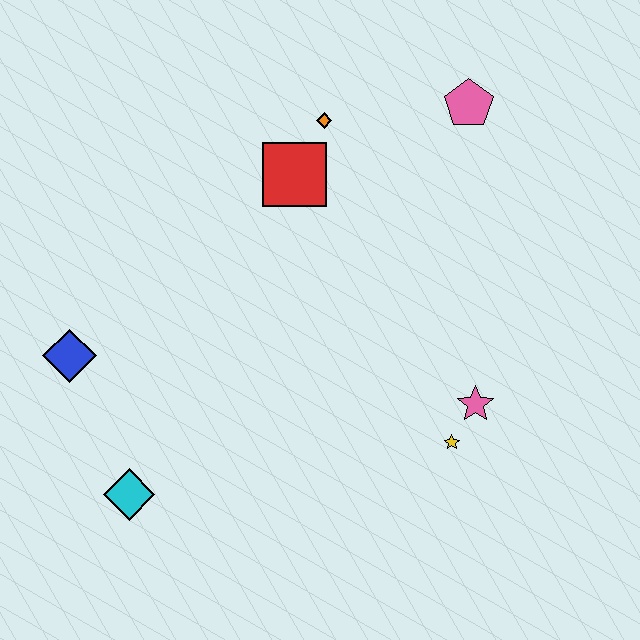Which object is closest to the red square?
The orange diamond is closest to the red square.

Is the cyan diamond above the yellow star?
No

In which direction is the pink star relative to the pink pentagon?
The pink star is below the pink pentagon.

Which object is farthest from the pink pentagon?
The cyan diamond is farthest from the pink pentagon.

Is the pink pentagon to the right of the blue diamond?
Yes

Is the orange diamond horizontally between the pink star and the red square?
Yes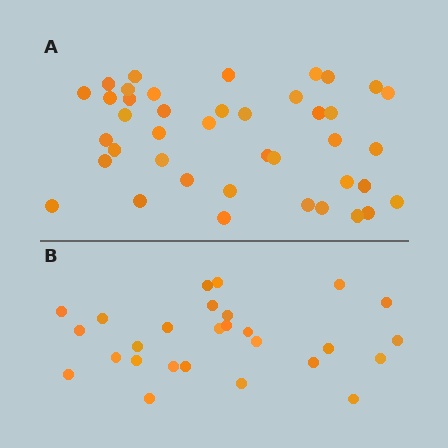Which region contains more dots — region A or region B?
Region A (the top region) has more dots.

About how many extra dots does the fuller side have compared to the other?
Region A has approximately 15 more dots than region B.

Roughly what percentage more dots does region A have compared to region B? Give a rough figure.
About 50% more.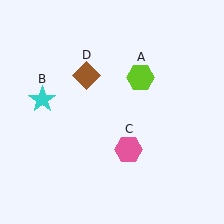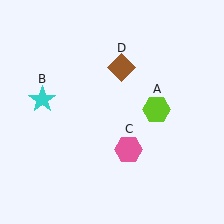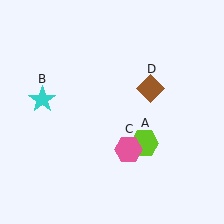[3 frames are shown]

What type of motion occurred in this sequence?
The lime hexagon (object A), brown diamond (object D) rotated clockwise around the center of the scene.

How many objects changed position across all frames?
2 objects changed position: lime hexagon (object A), brown diamond (object D).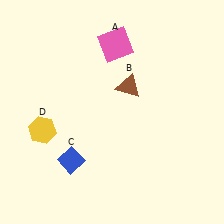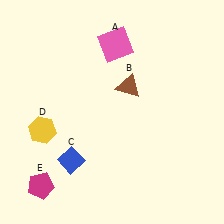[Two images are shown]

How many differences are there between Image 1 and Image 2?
There is 1 difference between the two images.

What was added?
A magenta pentagon (E) was added in Image 2.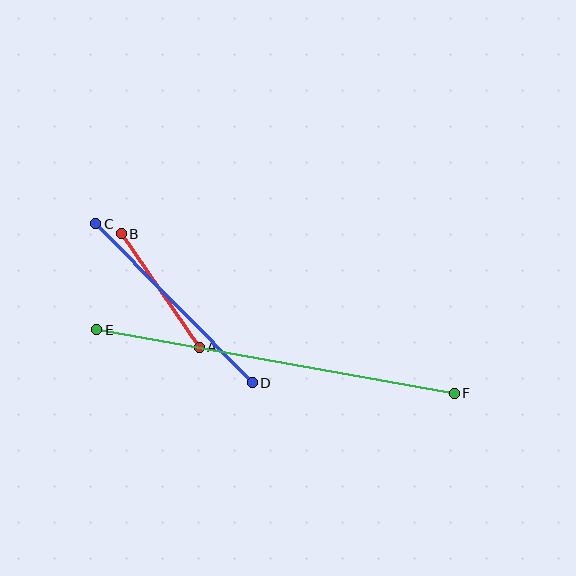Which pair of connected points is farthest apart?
Points E and F are farthest apart.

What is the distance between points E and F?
The distance is approximately 363 pixels.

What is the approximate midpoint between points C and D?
The midpoint is at approximately (174, 303) pixels.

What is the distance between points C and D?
The distance is approximately 223 pixels.